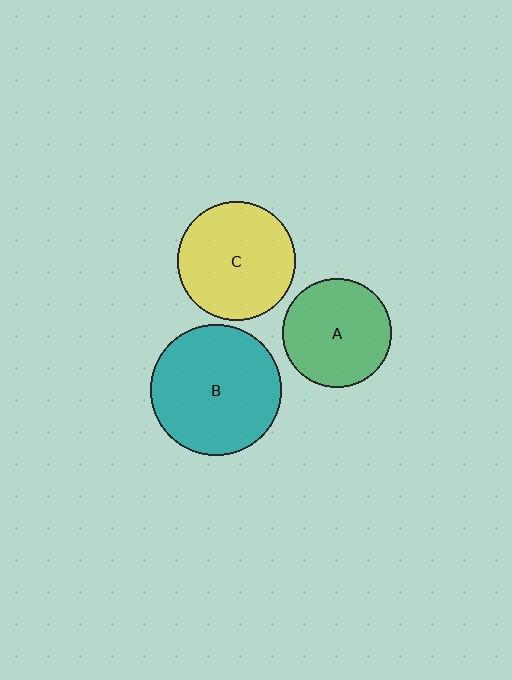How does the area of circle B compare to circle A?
Approximately 1.4 times.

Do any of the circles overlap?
No, none of the circles overlap.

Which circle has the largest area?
Circle B (teal).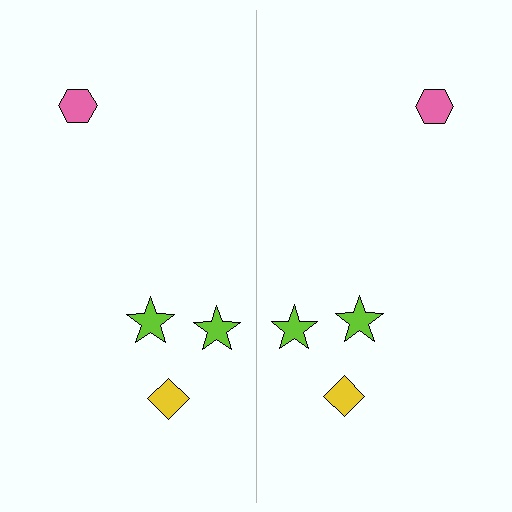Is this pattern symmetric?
Yes, this pattern has bilateral (reflection) symmetry.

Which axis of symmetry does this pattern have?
The pattern has a vertical axis of symmetry running through the center of the image.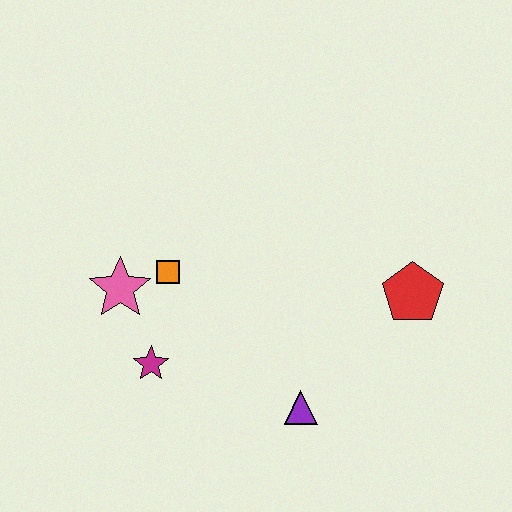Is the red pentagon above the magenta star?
Yes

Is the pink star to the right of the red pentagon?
No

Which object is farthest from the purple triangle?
The pink star is farthest from the purple triangle.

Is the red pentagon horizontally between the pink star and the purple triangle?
No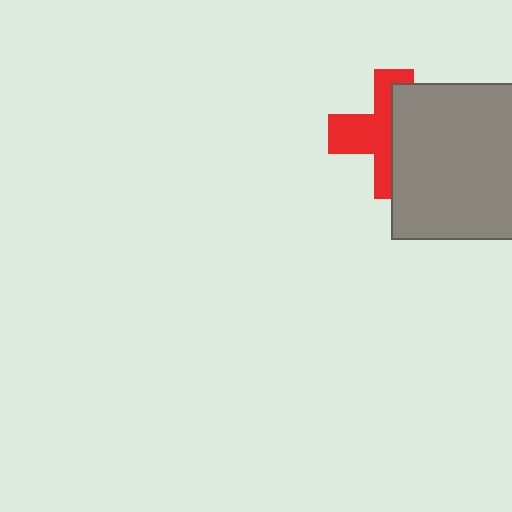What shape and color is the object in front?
The object in front is a gray rectangle.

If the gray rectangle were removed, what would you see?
You would see the complete red cross.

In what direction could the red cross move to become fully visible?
The red cross could move left. That would shift it out from behind the gray rectangle entirely.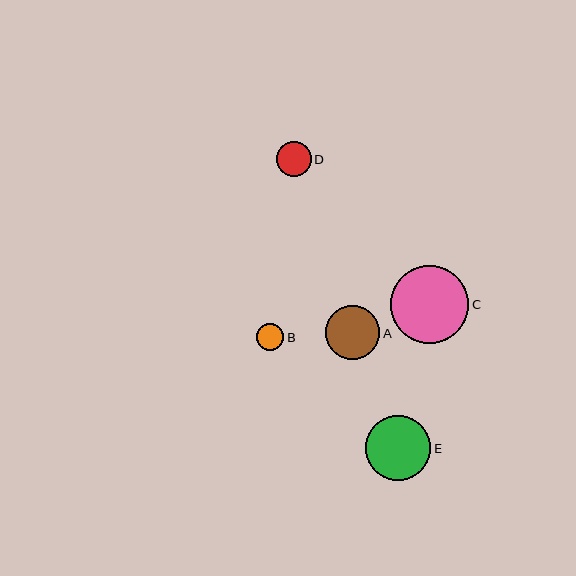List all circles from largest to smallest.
From largest to smallest: C, E, A, D, B.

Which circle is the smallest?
Circle B is the smallest with a size of approximately 28 pixels.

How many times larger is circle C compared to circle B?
Circle C is approximately 2.8 times the size of circle B.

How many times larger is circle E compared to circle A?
Circle E is approximately 1.2 times the size of circle A.